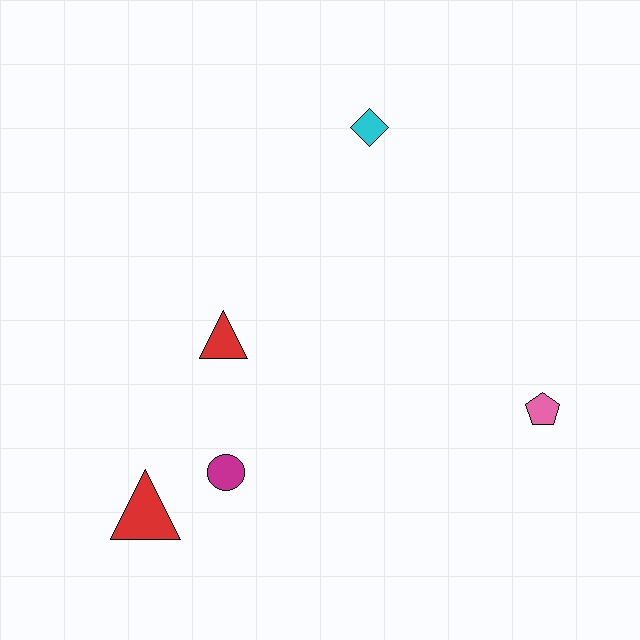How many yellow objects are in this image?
There are no yellow objects.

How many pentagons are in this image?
There is 1 pentagon.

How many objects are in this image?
There are 5 objects.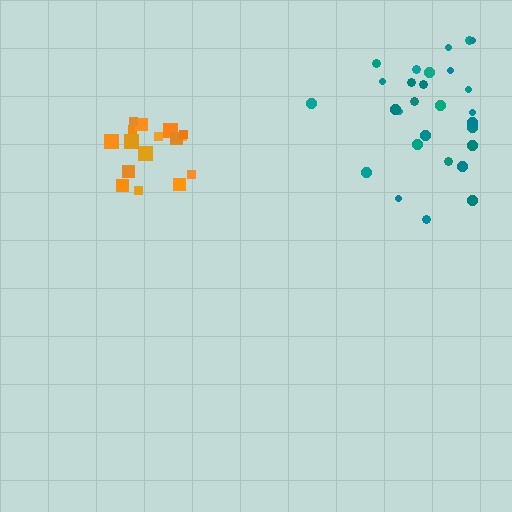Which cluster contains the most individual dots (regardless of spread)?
Teal (28).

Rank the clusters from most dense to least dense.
orange, teal.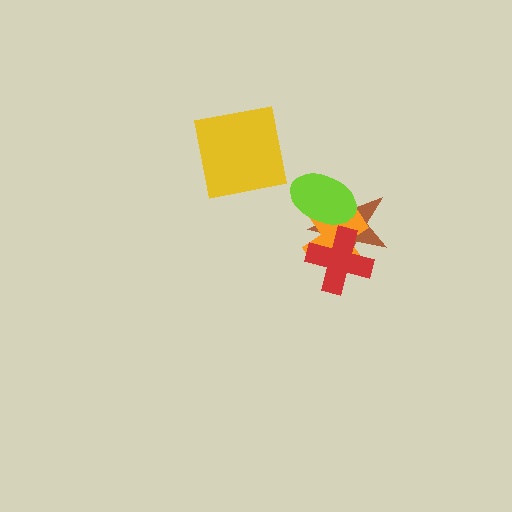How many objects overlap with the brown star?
3 objects overlap with the brown star.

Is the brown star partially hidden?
Yes, it is partially covered by another shape.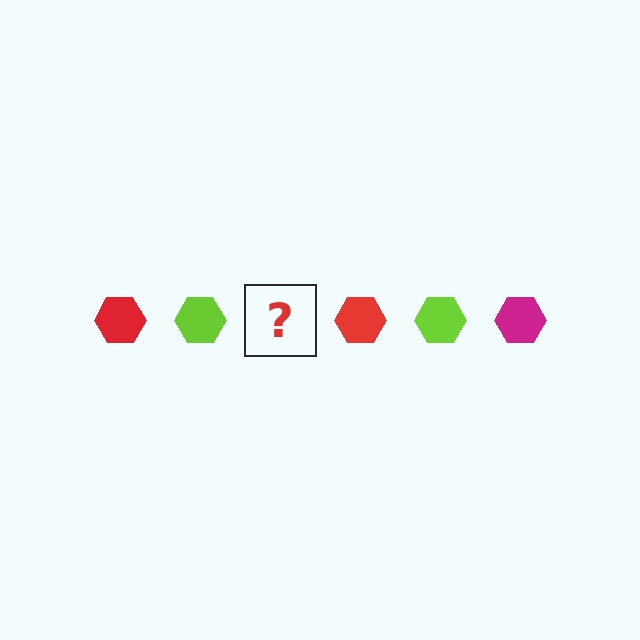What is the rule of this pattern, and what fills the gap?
The rule is that the pattern cycles through red, lime, magenta hexagons. The gap should be filled with a magenta hexagon.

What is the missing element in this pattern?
The missing element is a magenta hexagon.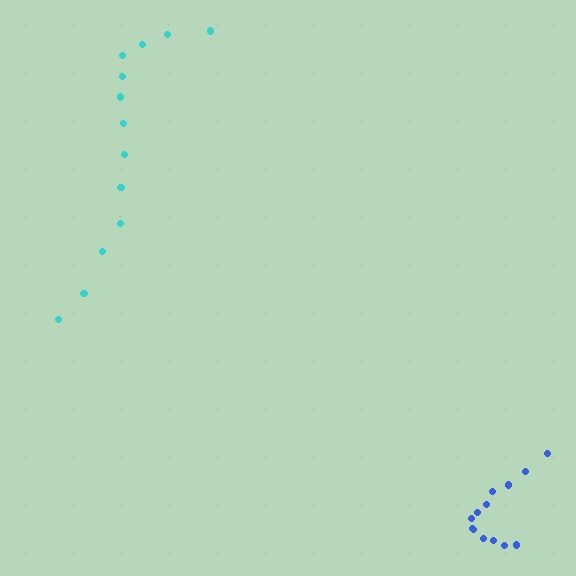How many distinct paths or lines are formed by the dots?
There are 2 distinct paths.